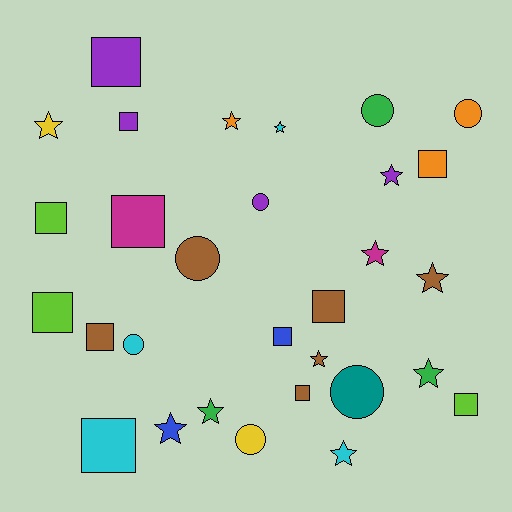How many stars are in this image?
There are 11 stars.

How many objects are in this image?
There are 30 objects.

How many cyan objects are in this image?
There are 4 cyan objects.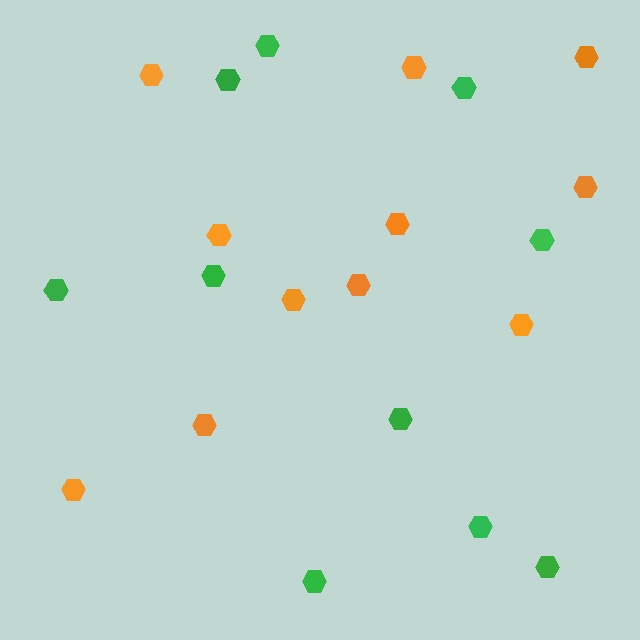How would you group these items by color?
There are 2 groups: one group of green hexagons (10) and one group of orange hexagons (11).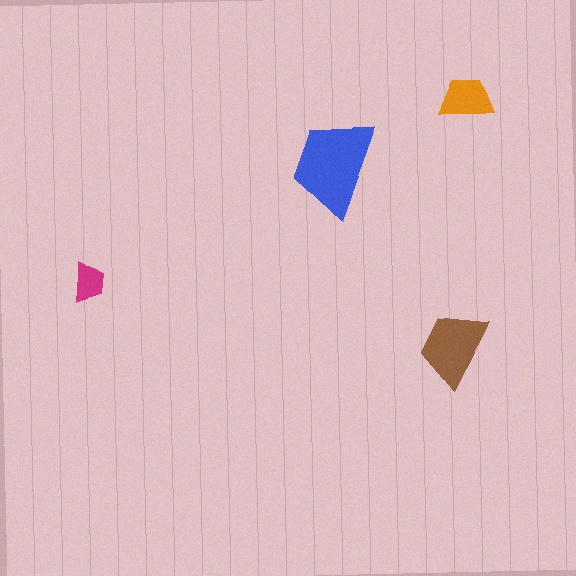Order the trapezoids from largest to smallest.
the blue one, the brown one, the orange one, the magenta one.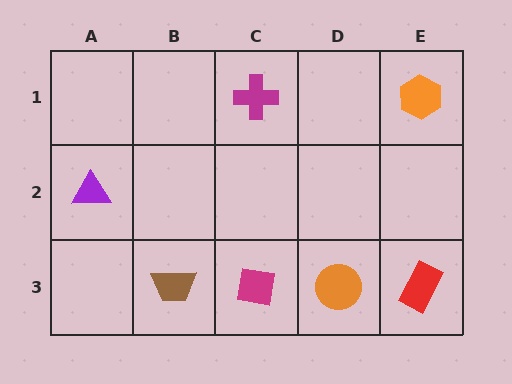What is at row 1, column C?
A magenta cross.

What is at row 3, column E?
A red rectangle.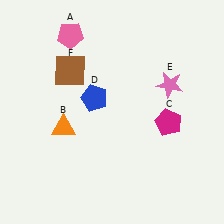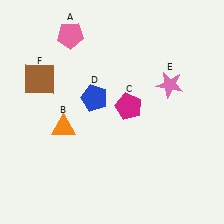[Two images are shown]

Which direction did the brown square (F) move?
The brown square (F) moved left.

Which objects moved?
The objects that moved are: the magenta pentagon (C), the brown square (F).